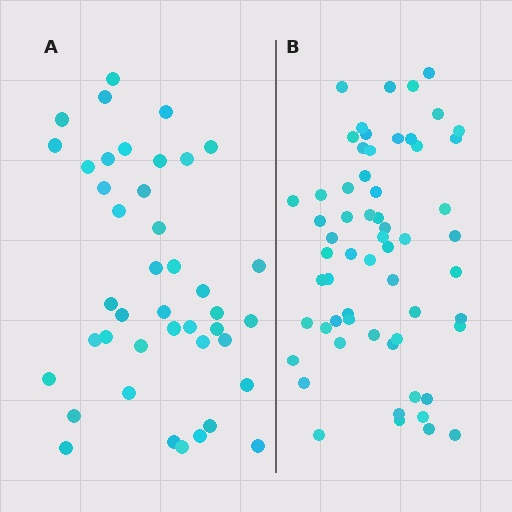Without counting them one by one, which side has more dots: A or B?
Region B (the right region) has more dots.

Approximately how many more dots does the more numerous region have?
Region B has approximately 20 more dots than region A.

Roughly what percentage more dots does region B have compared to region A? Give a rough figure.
About 45% more.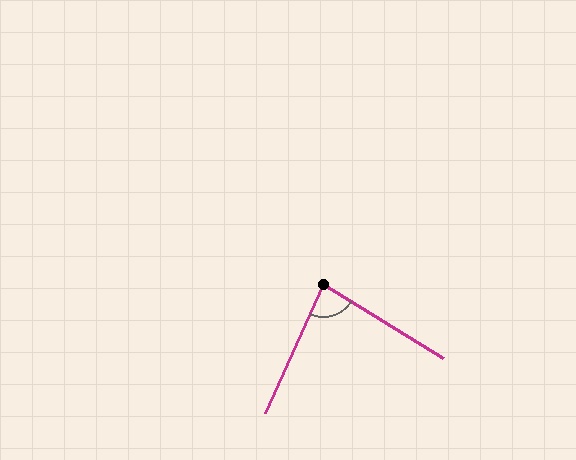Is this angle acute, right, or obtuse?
It is acute.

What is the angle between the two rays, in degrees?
Approximately 83 degrees.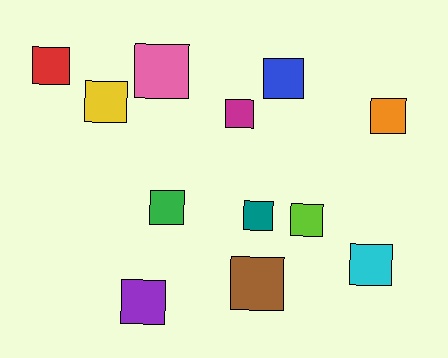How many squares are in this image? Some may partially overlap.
There are 12 squares.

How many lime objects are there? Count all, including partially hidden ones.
There is 1 lime object.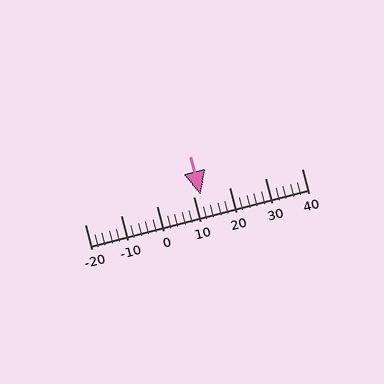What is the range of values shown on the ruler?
The ruler shows values from -20 to 40.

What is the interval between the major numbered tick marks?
The major tick marks are spaced 10 units apart.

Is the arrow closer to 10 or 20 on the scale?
The arrow is closer to 10.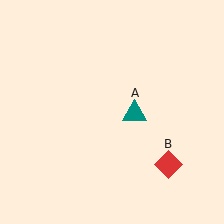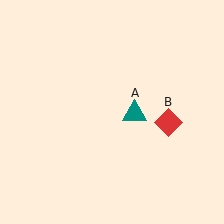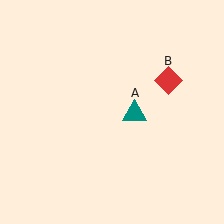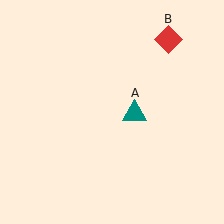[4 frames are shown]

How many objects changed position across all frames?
1 object changed position: red diamond (object B).